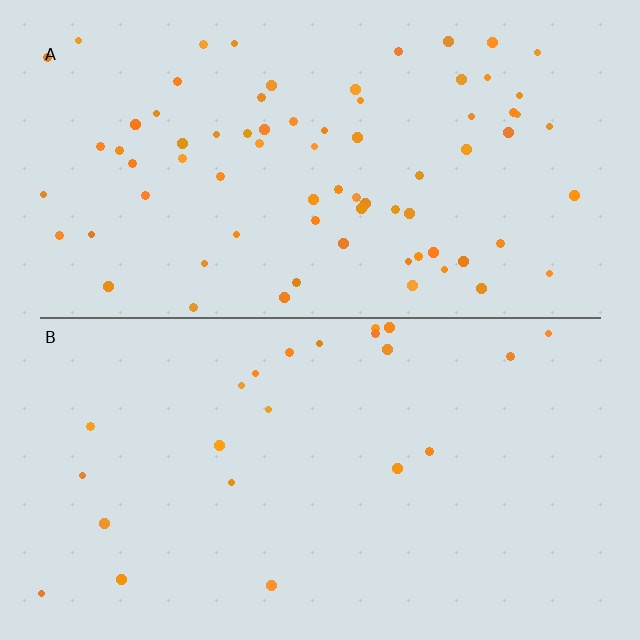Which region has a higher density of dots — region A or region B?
A (the top).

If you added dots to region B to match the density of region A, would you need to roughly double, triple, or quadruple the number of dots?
Approximately triple.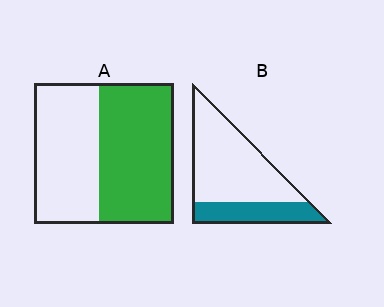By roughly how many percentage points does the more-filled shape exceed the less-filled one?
By roughly 25 percentage points (A over B).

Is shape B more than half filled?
No.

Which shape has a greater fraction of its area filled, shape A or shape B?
Shape A.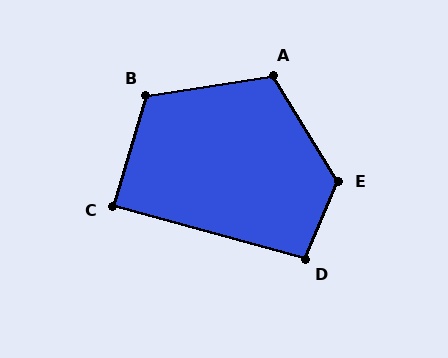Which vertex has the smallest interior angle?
C, at approximately 89 degrees.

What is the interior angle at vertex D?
Approximately 97 degrees (obtuse).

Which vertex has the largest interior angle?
E, at approximately 125 degrees.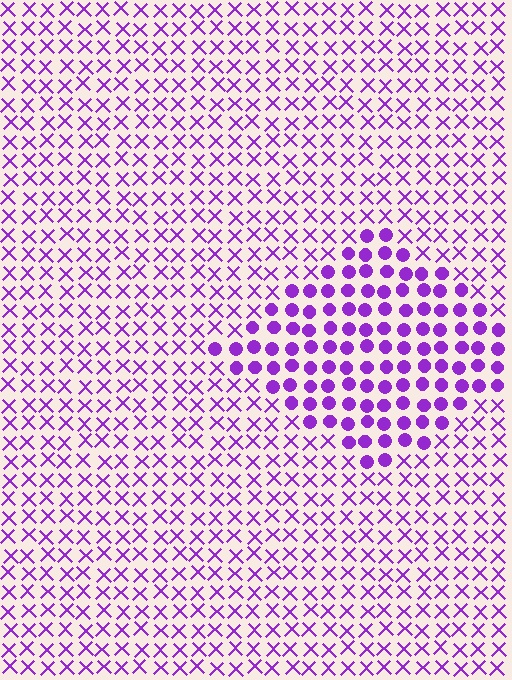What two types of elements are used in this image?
The image uses circles inside the diamond region and X marks outside it.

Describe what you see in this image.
The image is filled with small purple elements arranged in a uniform grid. A diamond-shaped region contains circles, while the surrounding area contains X marks. The boundary is defined purely by the change in element shape.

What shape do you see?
I see a diamond.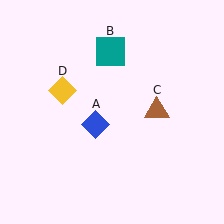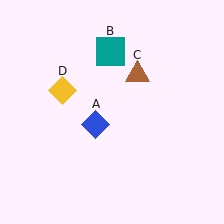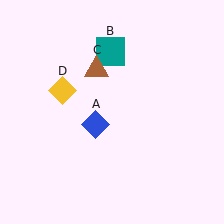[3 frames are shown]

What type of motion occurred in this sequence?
The brown triangle (object C) rotated counterclockwise around the center of the scene.